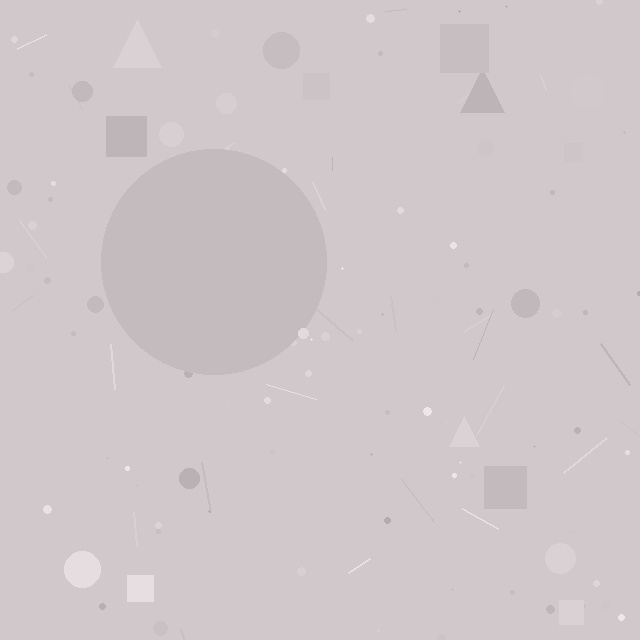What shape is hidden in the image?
A circle is hidden in the image.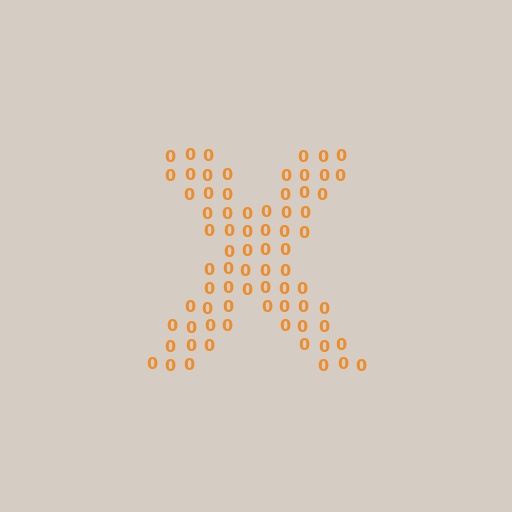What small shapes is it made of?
It is made of small digit 0's.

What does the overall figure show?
The overall figure shows the letter X.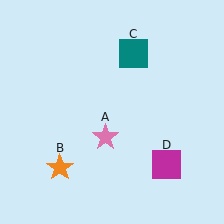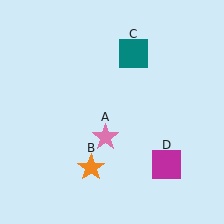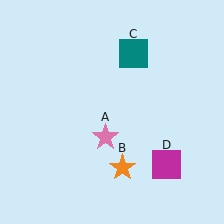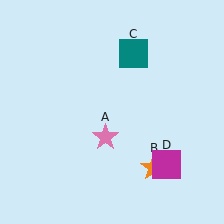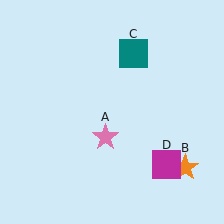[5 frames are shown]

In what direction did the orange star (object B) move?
The orange star (object B) moved right.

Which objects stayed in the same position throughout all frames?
Pink star (object A) and teal square (object C) and magenta square (object D) remained stationary.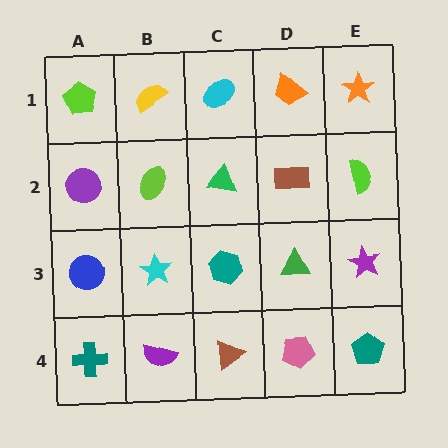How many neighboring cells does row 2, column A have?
3.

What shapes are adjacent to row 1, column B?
A lime ellipse (row 2, column B), a lime pentagon (row 1, column A), a cyan ellipse (row 1, column C).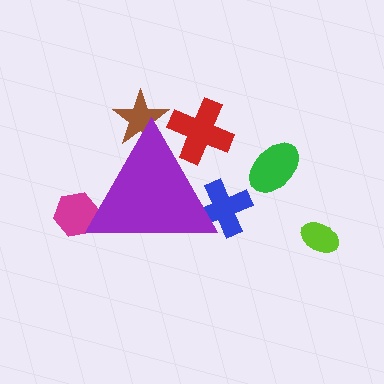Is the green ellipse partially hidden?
No, the green ellipse is fully visible.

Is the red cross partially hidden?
Yes, the red cross is partially hidden behind the purple triangle.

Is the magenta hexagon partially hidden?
Yes, the magenta hexagon is partially hidden behind the purple triangle.